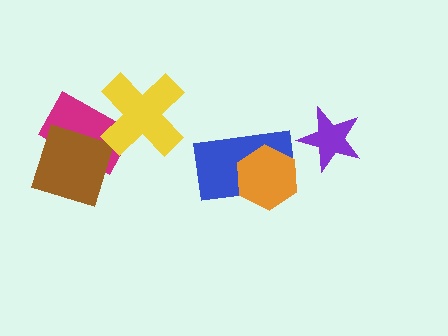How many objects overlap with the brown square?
1 object overlaps with the brown square.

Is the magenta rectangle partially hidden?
Yes, it is partially covered by another shape.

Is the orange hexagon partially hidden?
No, no other shape covers it.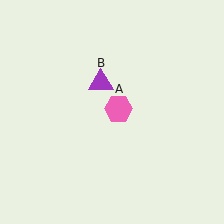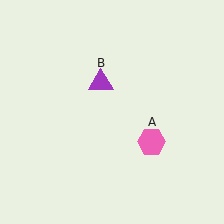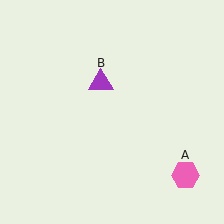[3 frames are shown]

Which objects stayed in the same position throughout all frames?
Purple triangle (object B) remained stationary.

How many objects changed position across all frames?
1 object changed position: pink hexagon (object A).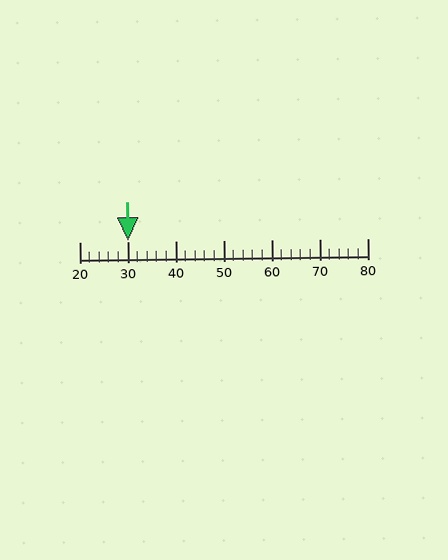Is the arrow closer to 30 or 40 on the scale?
The arrow is closer to 30.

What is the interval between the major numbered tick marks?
The major tick marks are spaced 10 units apart.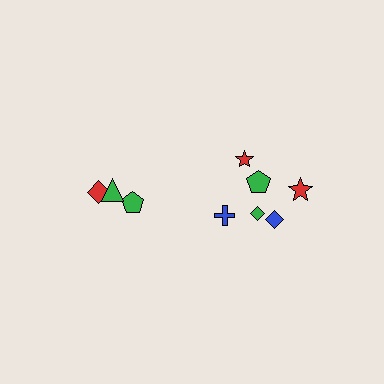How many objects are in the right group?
There are 6 objects.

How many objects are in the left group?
There are 3 objects.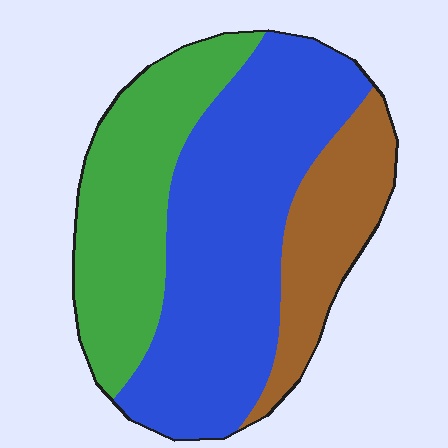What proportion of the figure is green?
Green takes up about one third (1/3) of the figure.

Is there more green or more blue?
Blue.